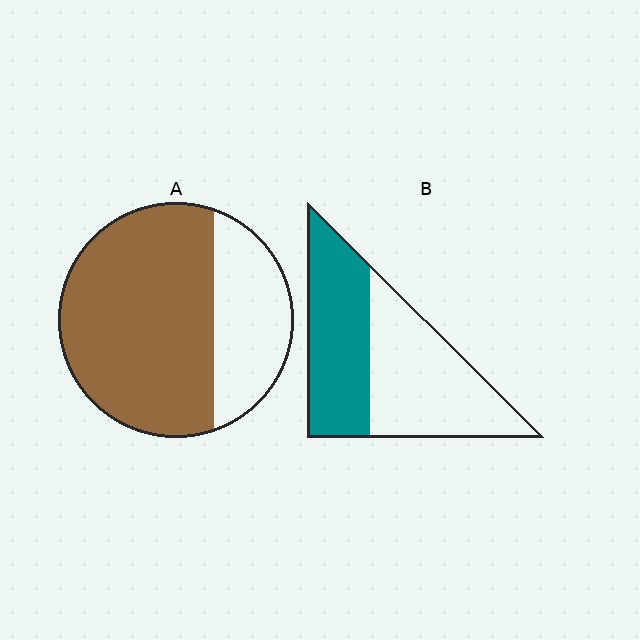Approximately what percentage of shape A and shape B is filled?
A is approximately 70% and B is approximately 45%.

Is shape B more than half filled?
No.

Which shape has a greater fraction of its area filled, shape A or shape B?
Shape A.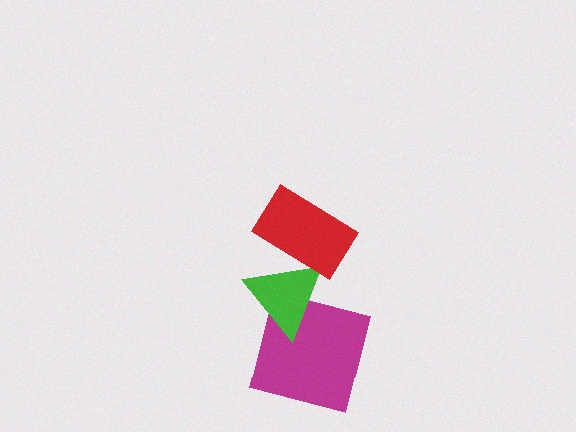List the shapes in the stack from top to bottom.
From top to bottom: the red rectangle, the green triangle, the magenta square.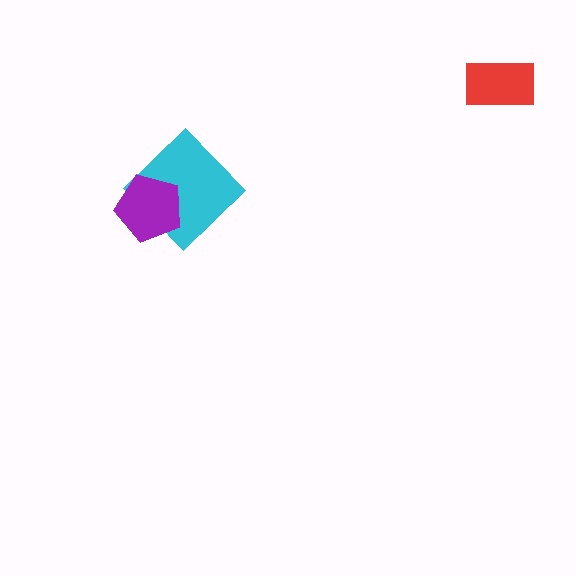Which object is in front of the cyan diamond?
The purple pentagon is in front of the cyan diamond.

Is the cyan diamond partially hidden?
Yes, it is partially covered by another shape.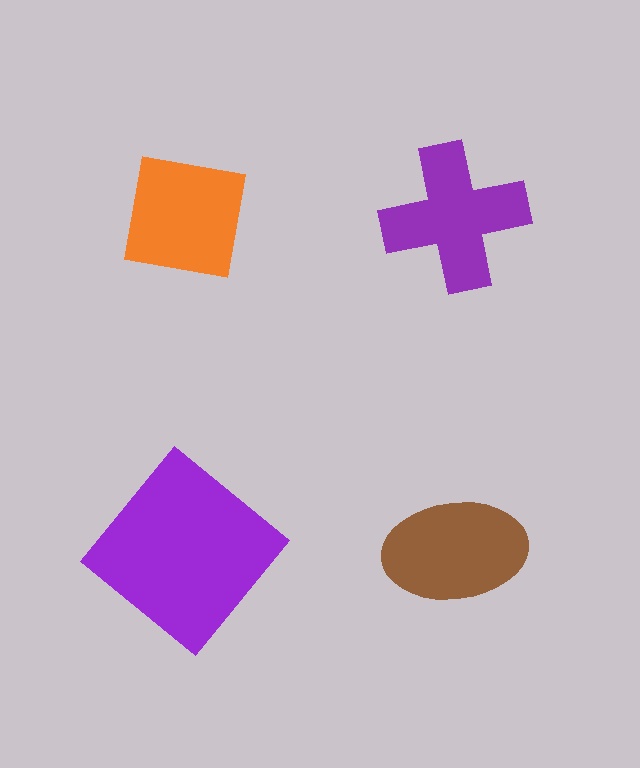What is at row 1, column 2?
A purple cross.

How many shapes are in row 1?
2 shapes.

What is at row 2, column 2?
A brown ellipse.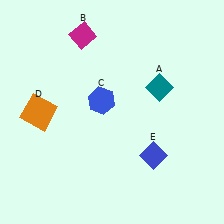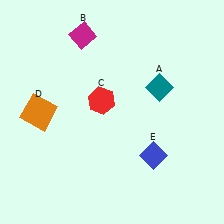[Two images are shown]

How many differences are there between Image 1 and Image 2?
There is 1 difference between the two images.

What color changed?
The hexagon (C) changed from blue in Image 1 to red in Image 2.